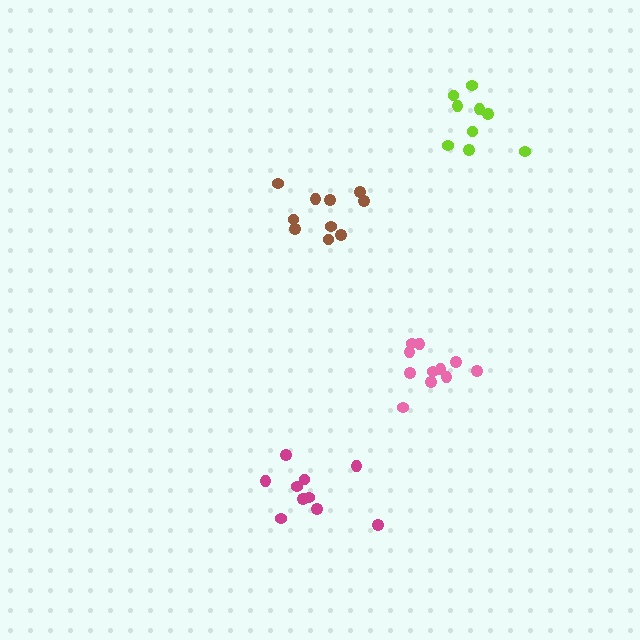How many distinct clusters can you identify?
There are 4 distinct clusters.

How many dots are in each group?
Group 1: 11 dots, Group 2: 9 dots, Group 3: 10 dots, Group 4: 10 dots (40 total).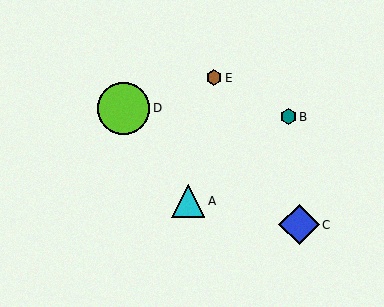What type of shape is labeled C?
Shape C is a blue diamond.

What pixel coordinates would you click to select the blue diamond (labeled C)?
Click at (299, 225) to select the blue diamond C.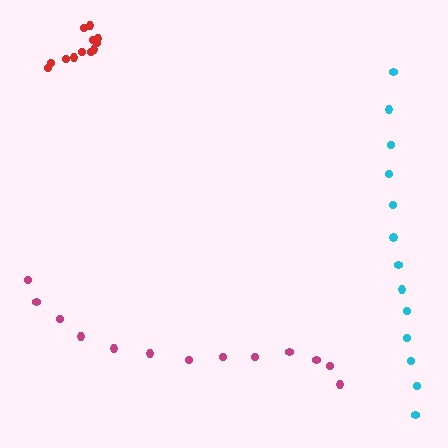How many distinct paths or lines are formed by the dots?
There are 3 distinct paths.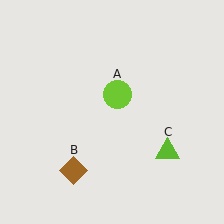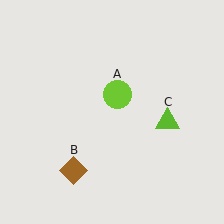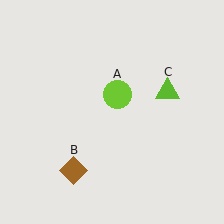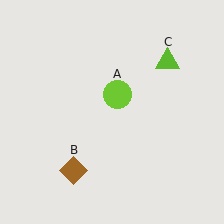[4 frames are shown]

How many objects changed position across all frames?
1 object changed position: lime triangle (object C).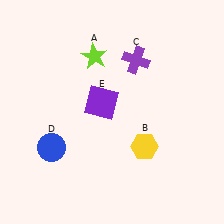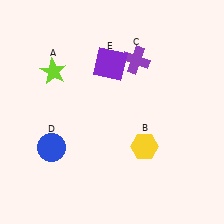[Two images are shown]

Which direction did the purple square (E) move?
The purple square (E) moved up.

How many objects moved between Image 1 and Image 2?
2 objects moved between the two images.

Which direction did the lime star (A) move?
The lime star (A) moved left.